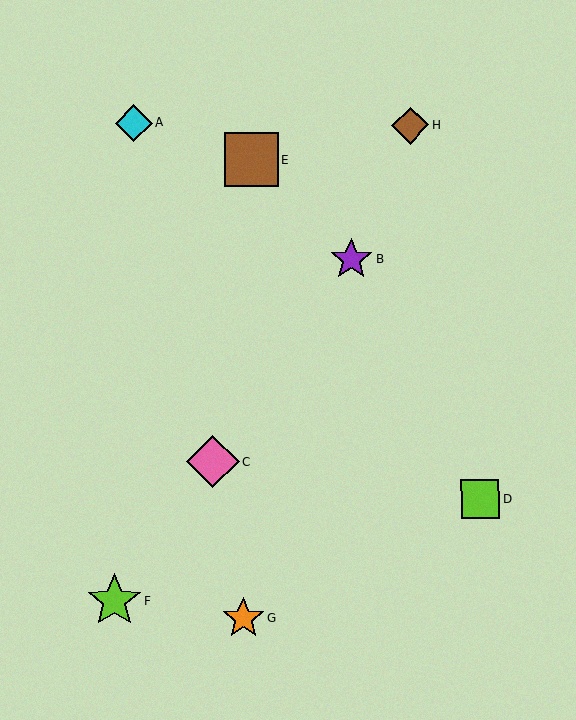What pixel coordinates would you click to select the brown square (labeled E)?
Click at (252, 160) to select the brown square E.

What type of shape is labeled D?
Shape D is a lime square.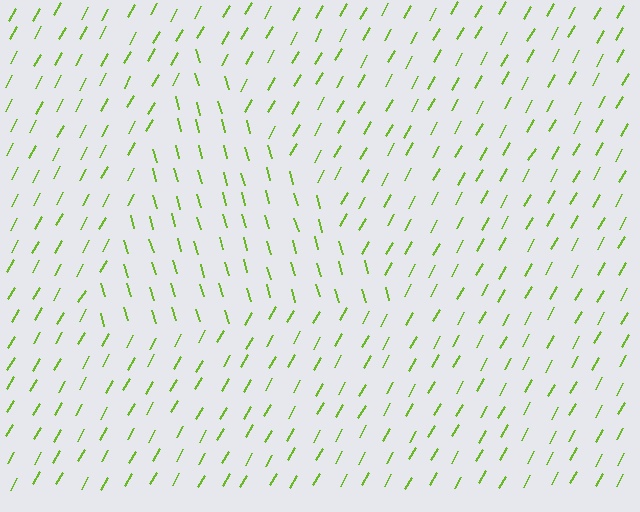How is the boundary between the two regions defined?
The boundary is defined purely by a change in line orientation (approximately 45 degrees difference). All lines are the same color and thickness.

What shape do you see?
I see a triangle.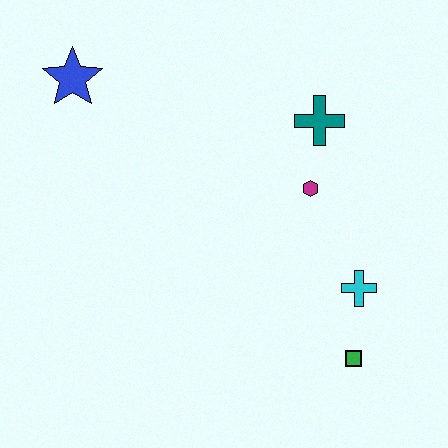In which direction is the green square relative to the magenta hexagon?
The green square is below the magenta hexagon.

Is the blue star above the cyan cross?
Yes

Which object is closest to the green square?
The cyan cross is closest to the green square.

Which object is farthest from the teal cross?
The blue star is farthest from the teal cross.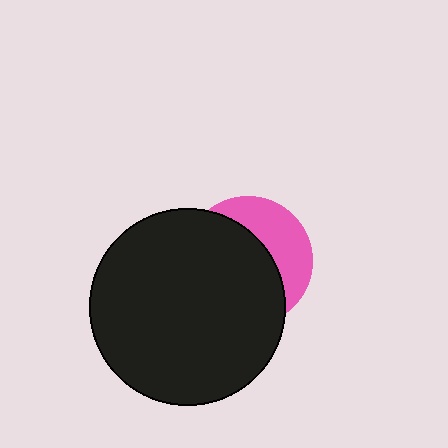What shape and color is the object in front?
The object in front is a black circle.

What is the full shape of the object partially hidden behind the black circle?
The partially hidden object is a pink circle.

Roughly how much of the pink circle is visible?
A small part of it is visible (roughly 35%).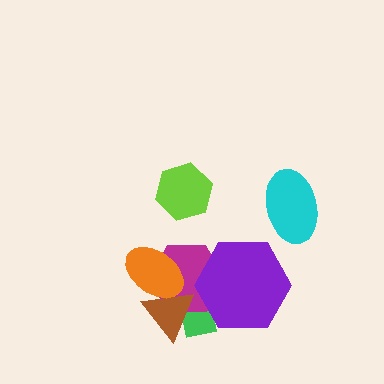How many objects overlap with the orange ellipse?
2 objects overlap with the orange ellipse.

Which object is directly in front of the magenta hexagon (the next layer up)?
The brown triangle is directly in front of the magenta hexagon.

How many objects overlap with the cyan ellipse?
0 objects overlap with the cyan ellipse.